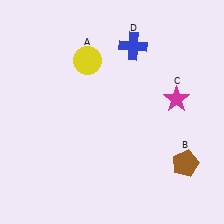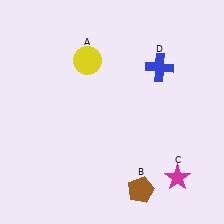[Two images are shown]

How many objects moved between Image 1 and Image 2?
3 objects moved between the two images.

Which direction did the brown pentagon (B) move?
The brown pentagon (B) moved left.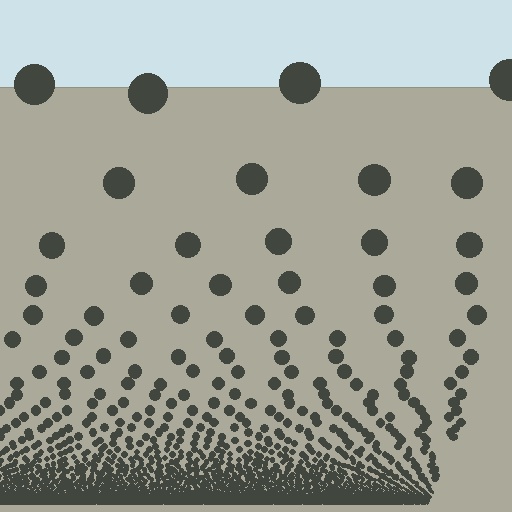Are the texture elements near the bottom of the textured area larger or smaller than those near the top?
Smaller. The gradient is inverted — elements near the bottom are smaller and denser.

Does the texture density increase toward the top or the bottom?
Density increases toward the bottom.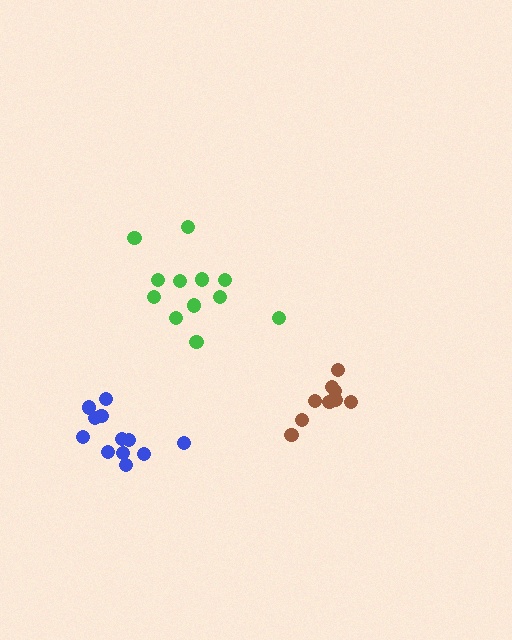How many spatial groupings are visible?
There are 3 spatial groupings.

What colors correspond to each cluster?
The clusters are colored: brown, blue, green.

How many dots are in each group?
Group 1: 9 dots, Group 2: 12 dots, Group 3: 12 dots (33 total).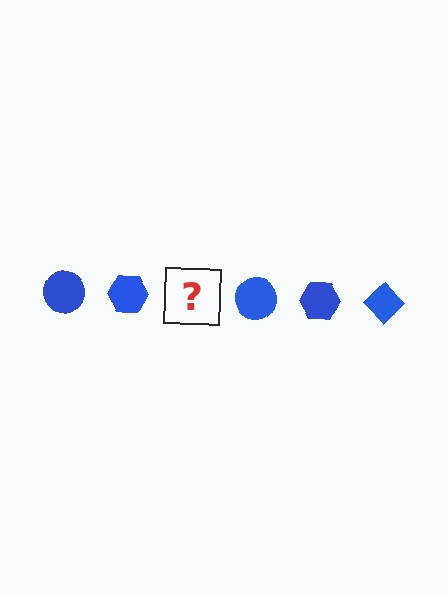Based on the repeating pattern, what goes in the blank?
The blank should be a blue diamond.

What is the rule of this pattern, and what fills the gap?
The rule is that the pattern cycles through circle, hexagon, diamond shapes in blue. The gap should be filled with a blue diamond.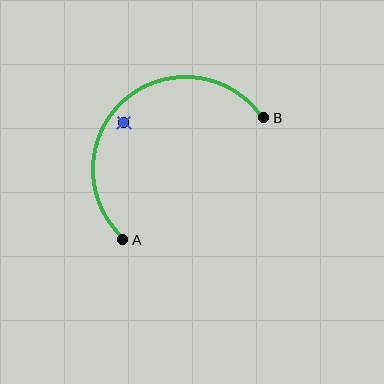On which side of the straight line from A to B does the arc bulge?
The arc bulges above and to the left of the straight line connecting A and B.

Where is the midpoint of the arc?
The arc midpoint is the point on the curve farthest from the straight line joining A and B. It sits above and to the left of that line.